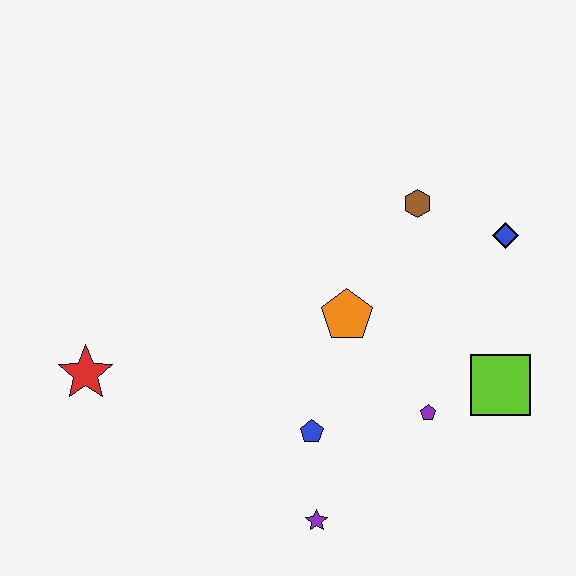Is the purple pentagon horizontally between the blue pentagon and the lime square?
Yes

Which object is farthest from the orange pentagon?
The red star is farthest from the orange pentagon.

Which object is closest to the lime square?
The purple pentagon is closest to the lime square.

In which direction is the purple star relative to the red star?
The purple star is to the right of the red star.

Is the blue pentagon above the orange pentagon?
No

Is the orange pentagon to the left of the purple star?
No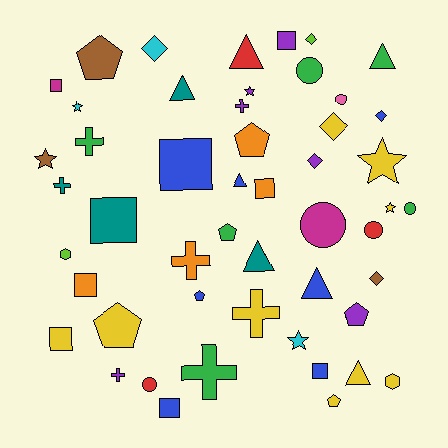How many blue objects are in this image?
There are 7 blue objects.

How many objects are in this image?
There are 50 objects.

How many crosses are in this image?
There are 7 crosses.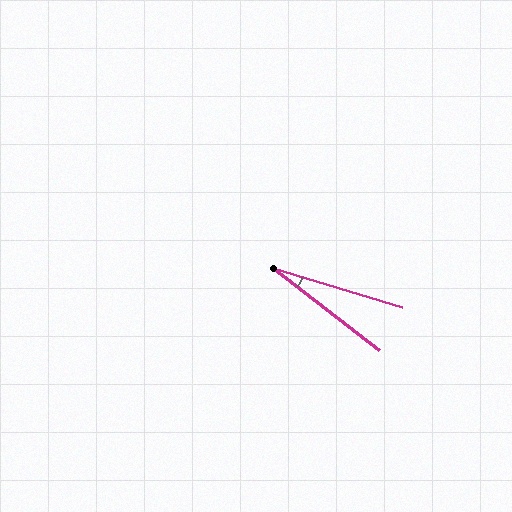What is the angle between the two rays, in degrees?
Approximately 21 degrees.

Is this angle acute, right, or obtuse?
It is acute.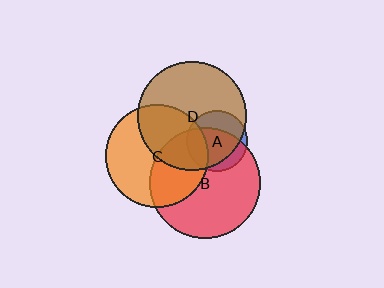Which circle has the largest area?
Circle B (red).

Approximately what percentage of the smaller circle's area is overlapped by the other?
Approximately 25%.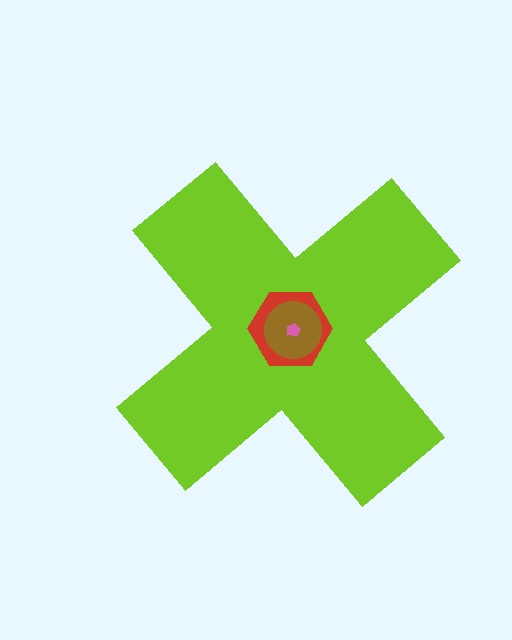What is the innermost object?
The pink pentagon.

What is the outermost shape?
The lime cross.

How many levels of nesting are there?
4.